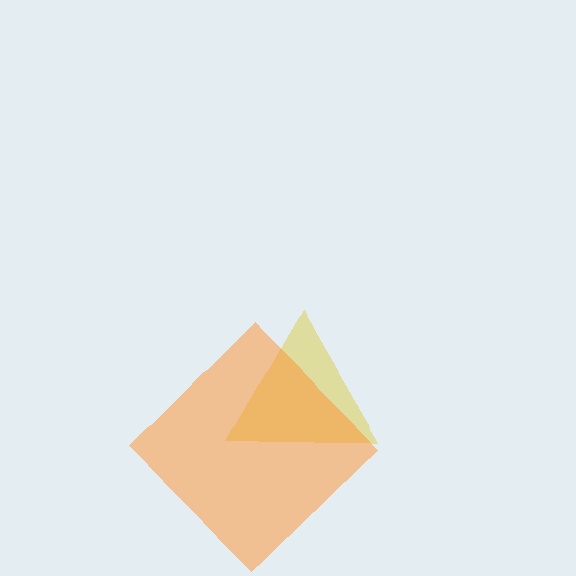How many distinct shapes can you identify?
There are 2 distinct shapes: a yellow triangle, an orange diamond.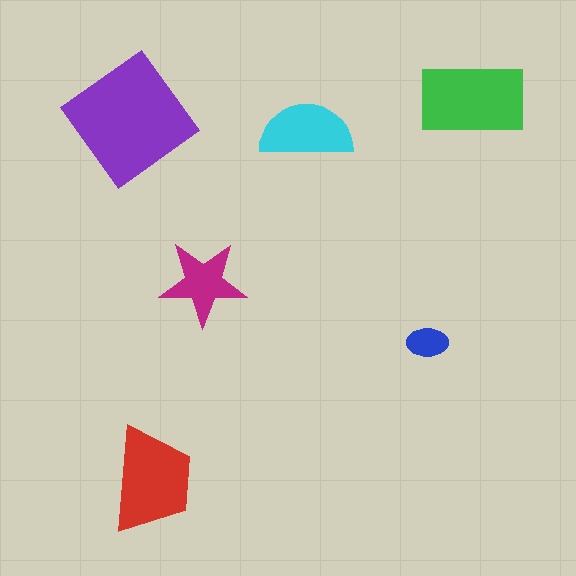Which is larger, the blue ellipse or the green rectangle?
The green rectangle.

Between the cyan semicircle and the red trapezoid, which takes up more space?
The red trapezoid.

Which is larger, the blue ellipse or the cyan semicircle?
The cyan semicircle.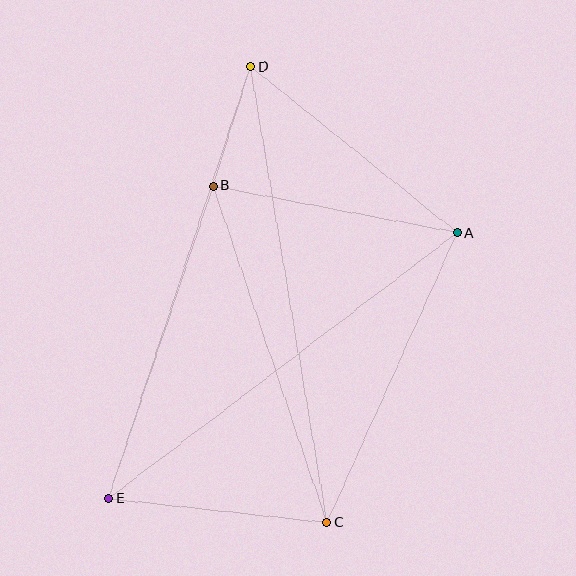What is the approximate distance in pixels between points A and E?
The distance between A and E is approximately 438 pixels.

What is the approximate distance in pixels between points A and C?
The distance between A and C is approximately 317 pixels.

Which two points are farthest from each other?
Points C and D are farthest from each other.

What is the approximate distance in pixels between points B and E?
The distance between B and E is approximately 329 pixels.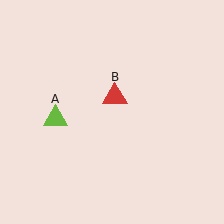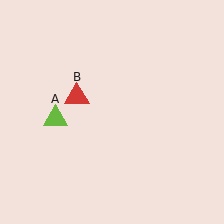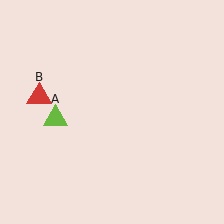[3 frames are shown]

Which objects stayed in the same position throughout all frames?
Lime triangle (object A) remained stationary.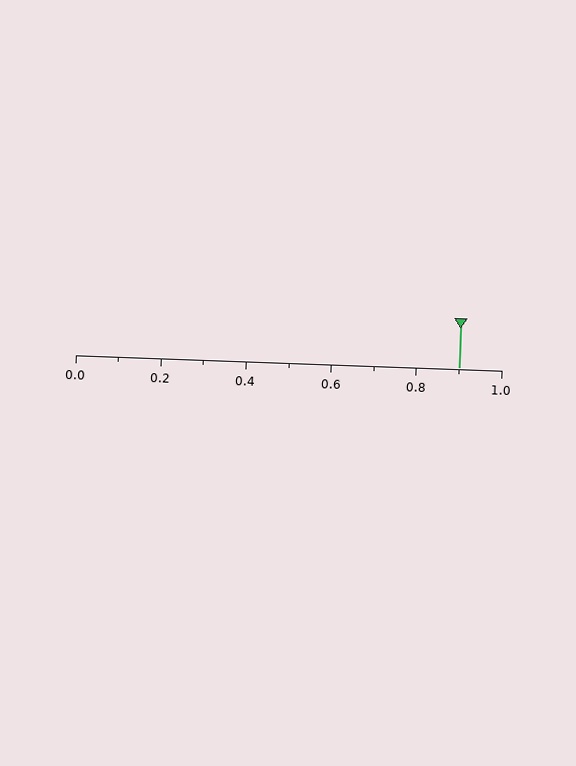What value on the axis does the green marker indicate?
The marker indicates approximately 0.9.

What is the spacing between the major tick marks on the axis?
The major ticks are spaced 0.2 apart.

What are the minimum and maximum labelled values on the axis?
The axis runs from 0.0 to 1.0.